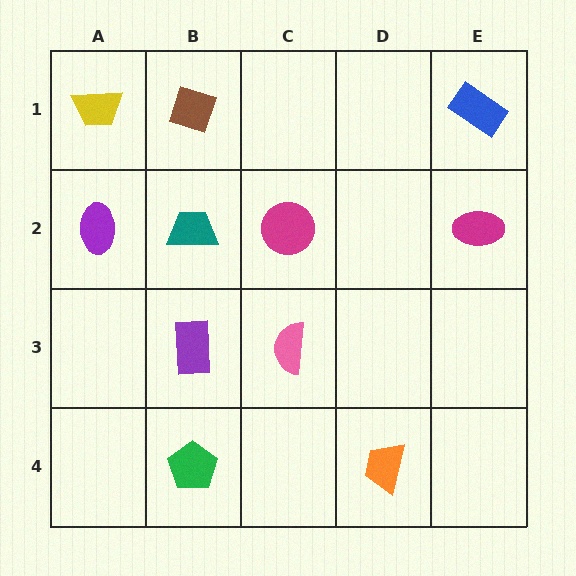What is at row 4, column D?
An orange trapezoid.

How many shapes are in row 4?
2 shapes.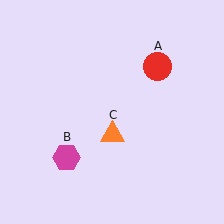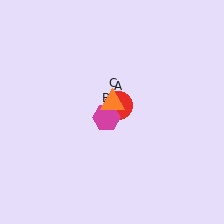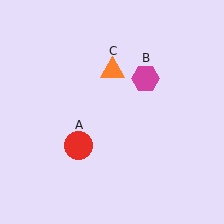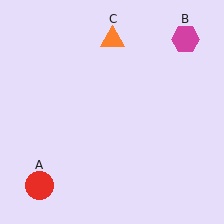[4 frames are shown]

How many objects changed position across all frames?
3 objects changed position: red circle (object A), magenta hexagon (object B), orange triangle (object C).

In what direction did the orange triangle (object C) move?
The orange triangle (object C) moved up.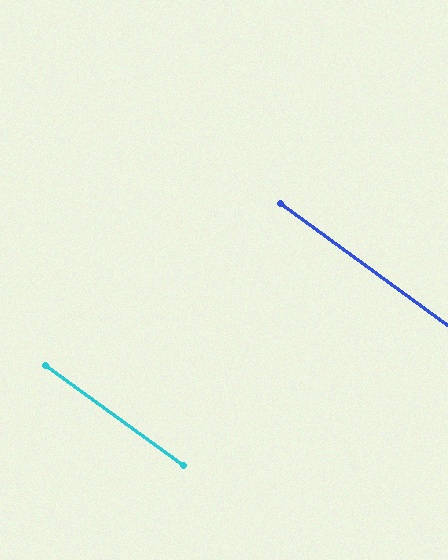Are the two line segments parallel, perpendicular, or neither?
Parallel — their directions differ by only 0.3°.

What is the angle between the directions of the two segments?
Approximately 0 degrees.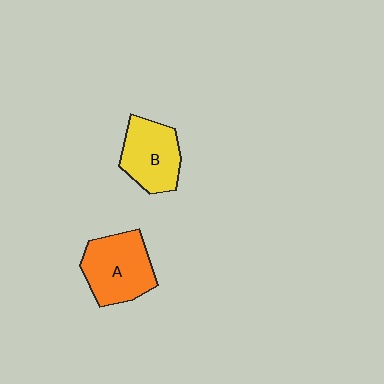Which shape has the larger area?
Shape A (orange).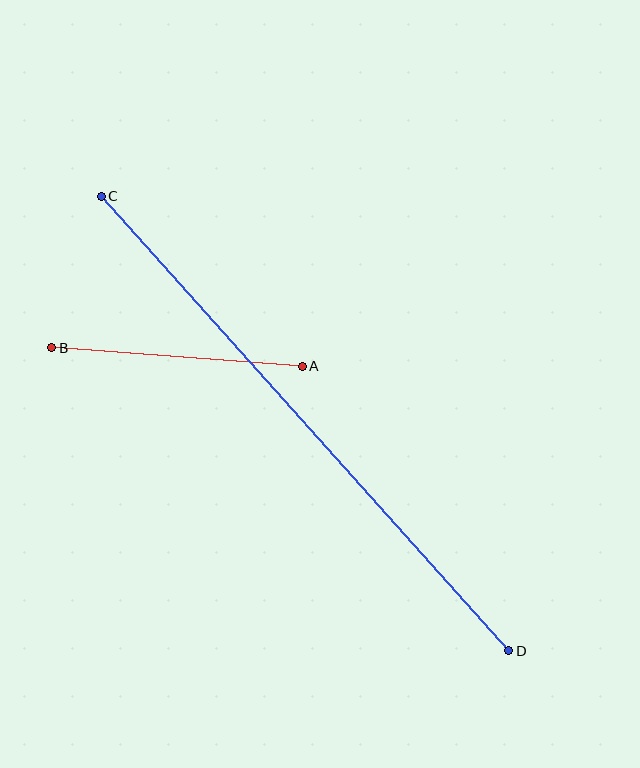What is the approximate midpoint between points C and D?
The midpoint is at approximately (305, 424) pixels.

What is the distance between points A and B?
The distance is approximately 251 pixels.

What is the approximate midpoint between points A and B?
The midpoint is at approximately (177, 357) pixels.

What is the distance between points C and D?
The distance is approximately 610 pixels.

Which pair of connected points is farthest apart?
Points C and D are farthest apart.